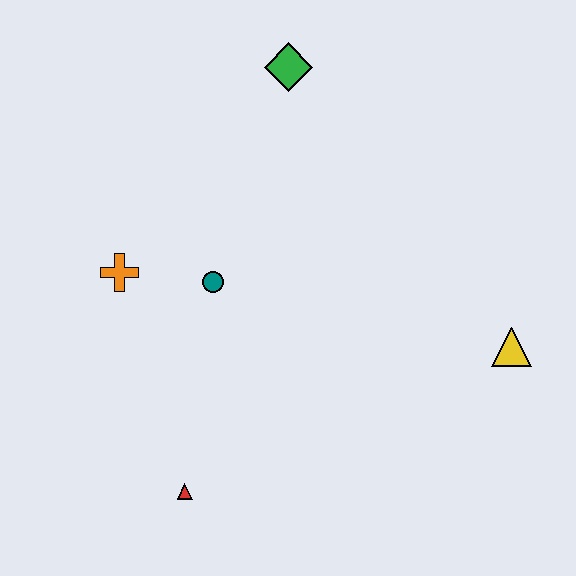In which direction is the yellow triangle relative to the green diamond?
The yellow triangle is below the green diamond.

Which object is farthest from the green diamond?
The red triangle is farthest from the green diamond.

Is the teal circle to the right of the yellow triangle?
No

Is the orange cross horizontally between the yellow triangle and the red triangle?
No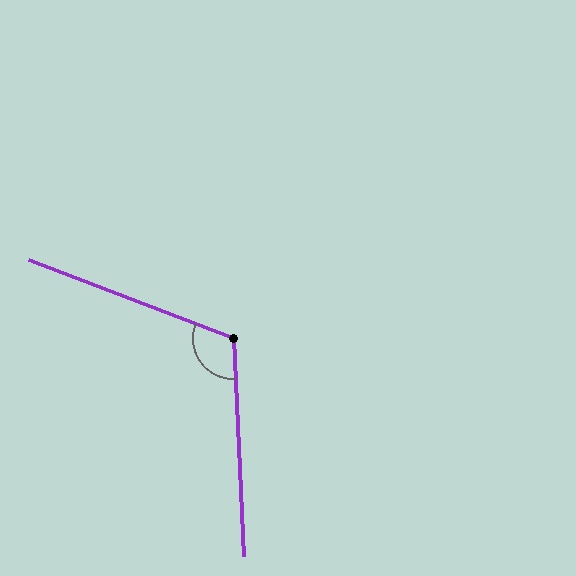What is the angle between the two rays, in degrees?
Approximately 114 degrees.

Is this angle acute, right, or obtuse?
It is obtuse.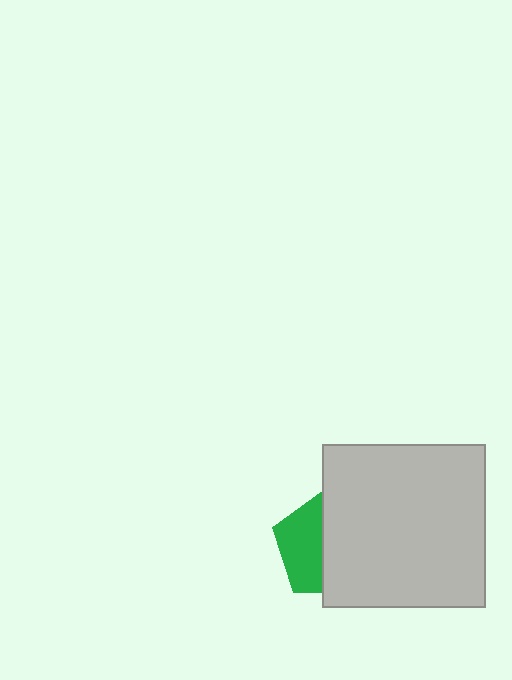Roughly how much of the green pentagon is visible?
A small part of it is visible (roughly 42%).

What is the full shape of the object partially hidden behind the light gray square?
The partially hidden object is a green pentagon.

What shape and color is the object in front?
The object in front is a light gray square.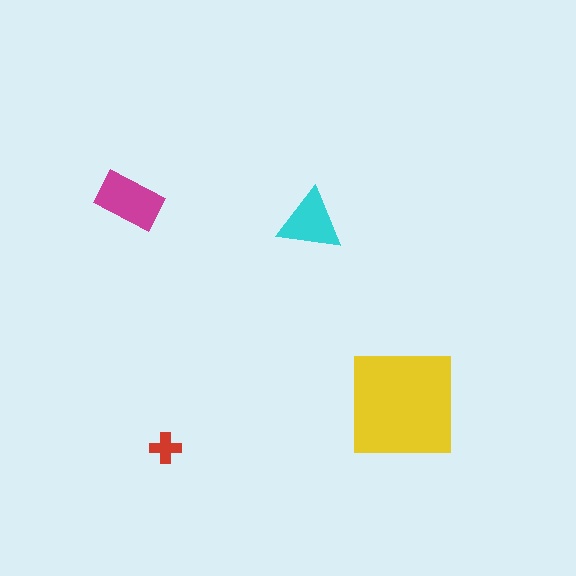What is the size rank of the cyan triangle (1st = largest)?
3rd.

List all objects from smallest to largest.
The red cross, the cyan triangle, the magenta rectangle, the yellow square.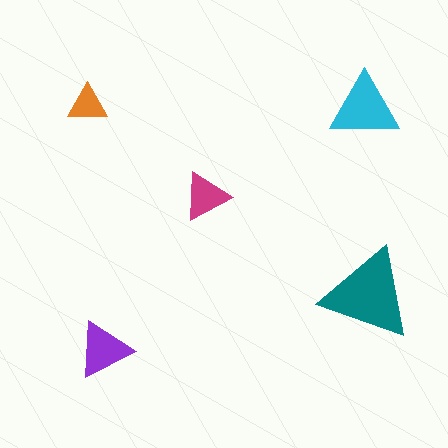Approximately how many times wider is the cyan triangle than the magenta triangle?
About 1.5 times wider.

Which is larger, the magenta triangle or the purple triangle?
The purple one.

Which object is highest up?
The orange triangle is topmost.